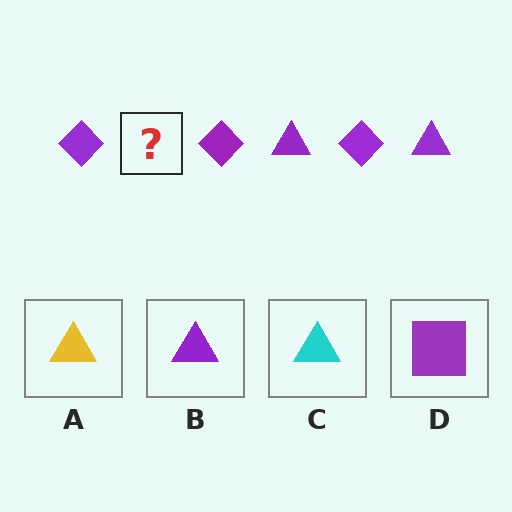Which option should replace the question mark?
Option B.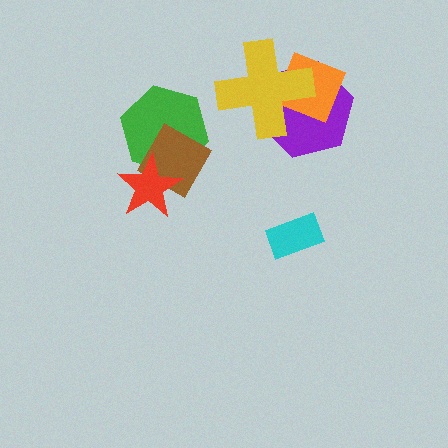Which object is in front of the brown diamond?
The red star is in front of the brown diamond.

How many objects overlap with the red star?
2 objects overlap with the red star.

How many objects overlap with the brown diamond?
2 objects overlap with the brown diamond.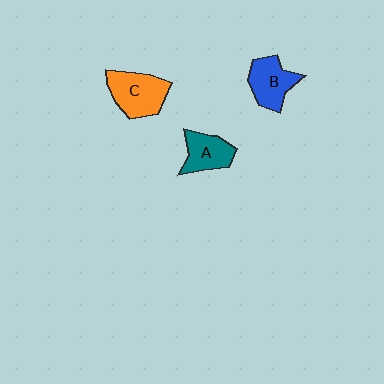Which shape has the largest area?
Shape C (orange).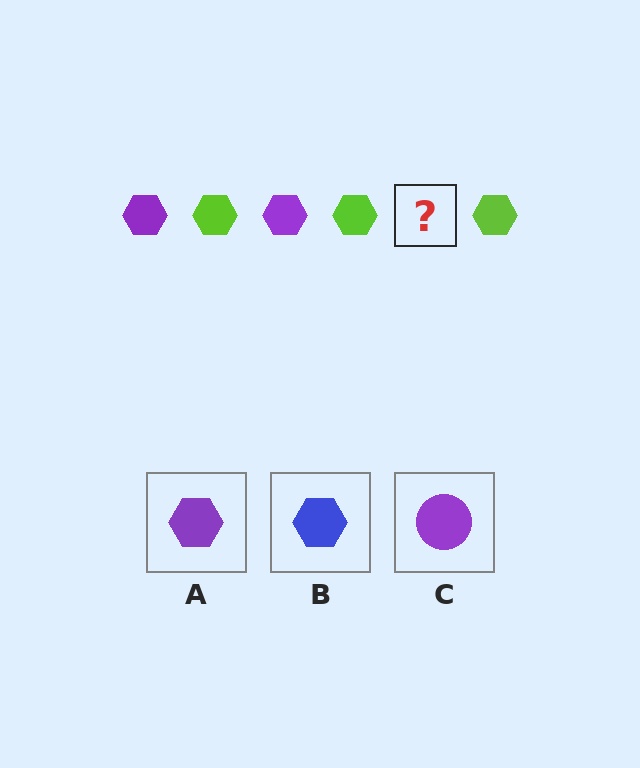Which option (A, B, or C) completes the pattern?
A.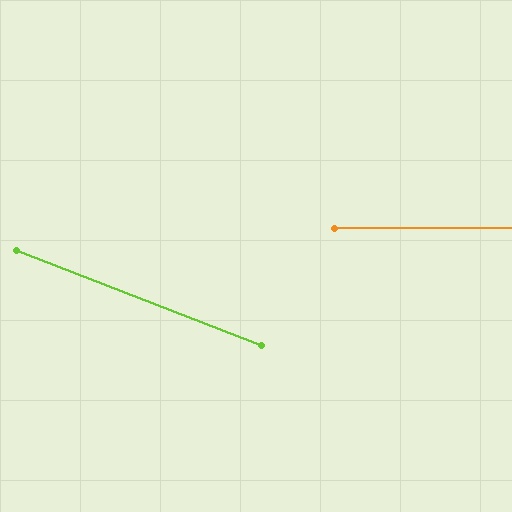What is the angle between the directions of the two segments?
Approximately 22 degrees.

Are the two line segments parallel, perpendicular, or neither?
Neither parallel nor perpendicular — they differ by about 22°.